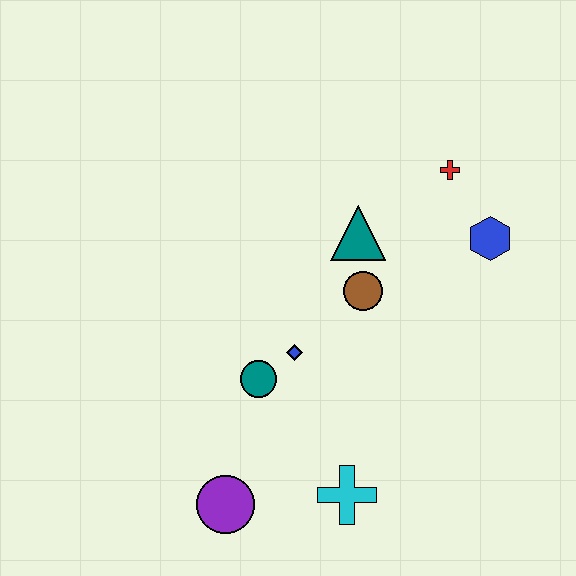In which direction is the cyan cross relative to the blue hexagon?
The cyan cross is below the blue hexagon.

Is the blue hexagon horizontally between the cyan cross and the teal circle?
No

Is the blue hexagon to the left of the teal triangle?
No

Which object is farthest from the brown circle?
The purple circle is farthest from the brown circle.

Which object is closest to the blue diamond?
The teal circle is closest to the blue diamond.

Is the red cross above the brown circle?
Yes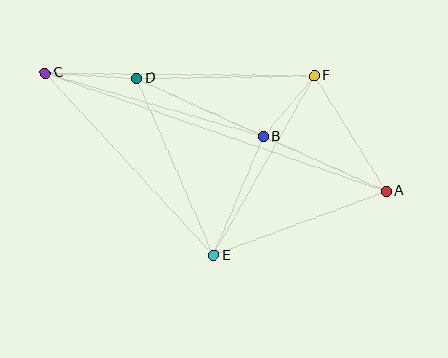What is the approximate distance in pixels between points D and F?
The distance between D and F is approximately 177 pixels.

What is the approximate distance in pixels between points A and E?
The distance between A and E is approximately 184 pixels.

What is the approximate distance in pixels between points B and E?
The distance between B and E is approximately 129 pixels.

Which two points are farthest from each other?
Points A and C are farthest from each other.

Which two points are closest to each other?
Points B and F are closest to each other.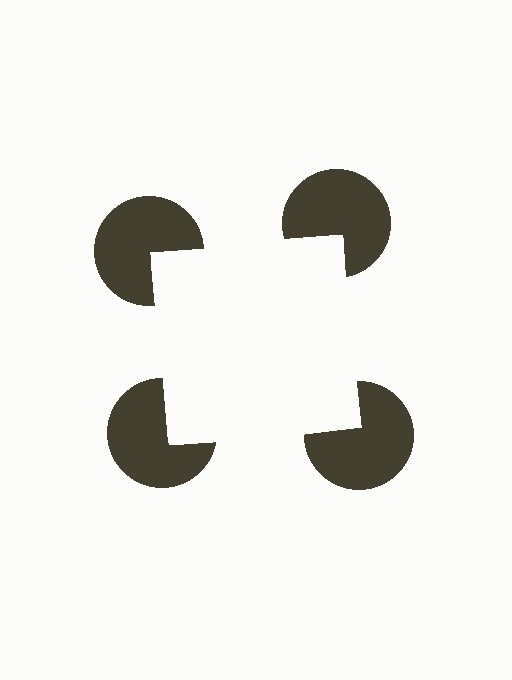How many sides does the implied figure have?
4 sides.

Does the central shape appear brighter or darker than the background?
It typically appears slightly brighter than the background, even though no actual brightness change is drawn.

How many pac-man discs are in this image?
There are 4 — one at each vertex of the illusory square.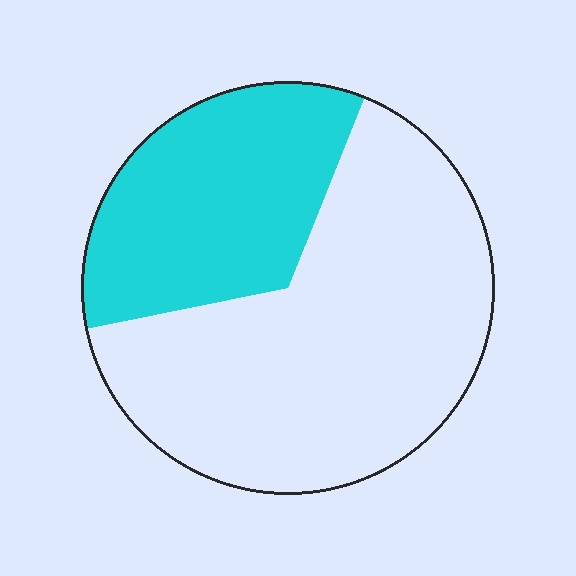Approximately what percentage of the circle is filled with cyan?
Approximately 35%.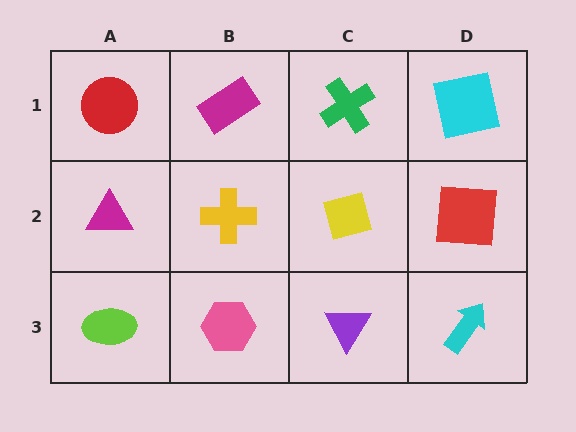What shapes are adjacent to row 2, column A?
A red circle (row 1, column A), a lime ellipse (row 3, column A), a yellow cross (row 2, column B).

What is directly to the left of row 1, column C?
A magenta rectangle.